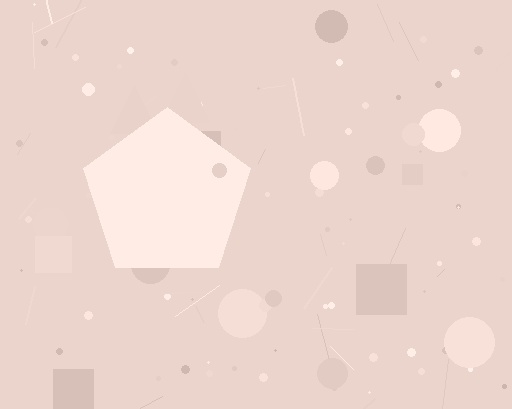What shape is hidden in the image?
A pentagon is hidden in the image.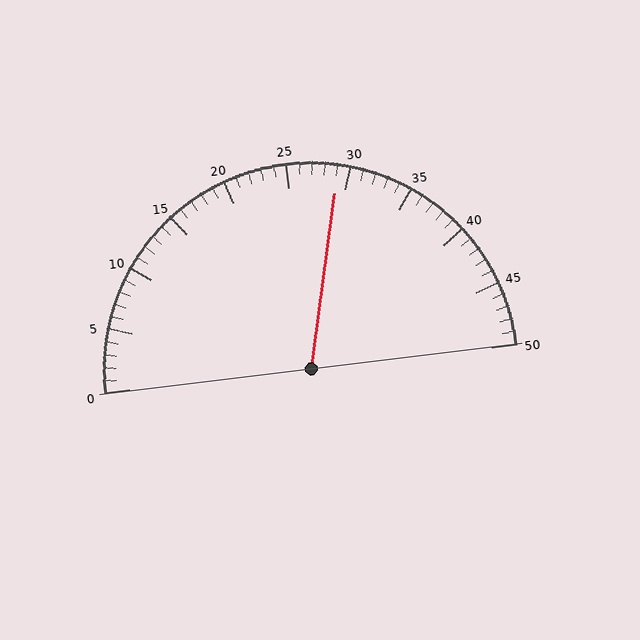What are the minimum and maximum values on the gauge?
The gauge ranges from 0 to 50.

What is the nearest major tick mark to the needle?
The nearest major tick mark is 30.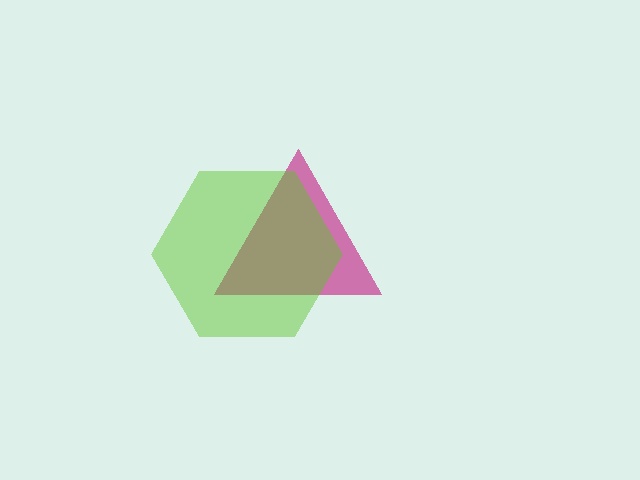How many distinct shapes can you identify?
There are 2 distinct shapes: a magenta triangle, a lime hexagon.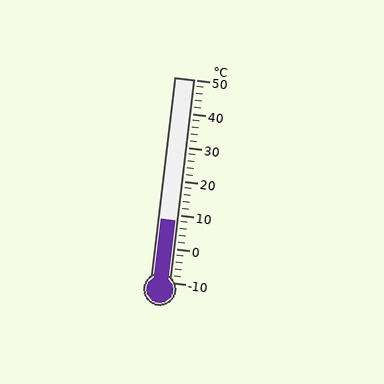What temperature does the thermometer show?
The thermometer shows approximately 8°C.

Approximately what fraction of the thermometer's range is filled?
The thermometer is filled to approximately 30% of its range.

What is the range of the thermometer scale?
The thermometer scale ranges from -10°C to 50°C.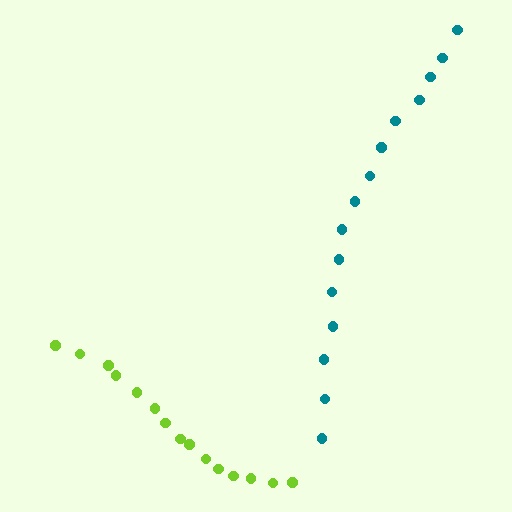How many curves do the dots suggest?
There are 2 distinct paths.